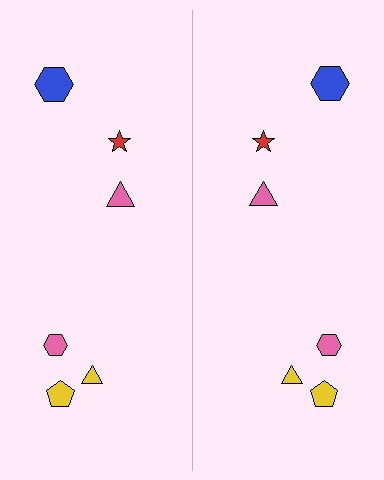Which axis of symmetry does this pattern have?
The pattern has a vertical axis of symmetry running through the center of the image.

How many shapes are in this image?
There are 12 shapes in this image.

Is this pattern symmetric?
Yes, this pattern has bilateral (reflection) symmetry.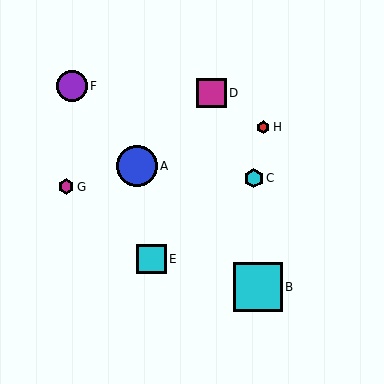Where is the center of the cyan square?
The center of the cyan square is at (258, 287).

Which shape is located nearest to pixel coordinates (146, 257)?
The cyan square (labeled E) at (151, 259) is nearest to that location.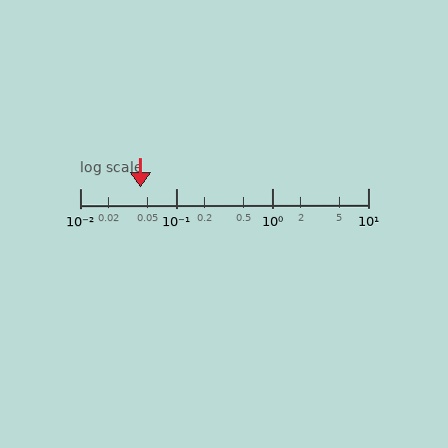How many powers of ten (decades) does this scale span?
The scale spans 3 decades, from 0.01 to 10.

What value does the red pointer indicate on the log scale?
The pointer indicates approximately 0.043.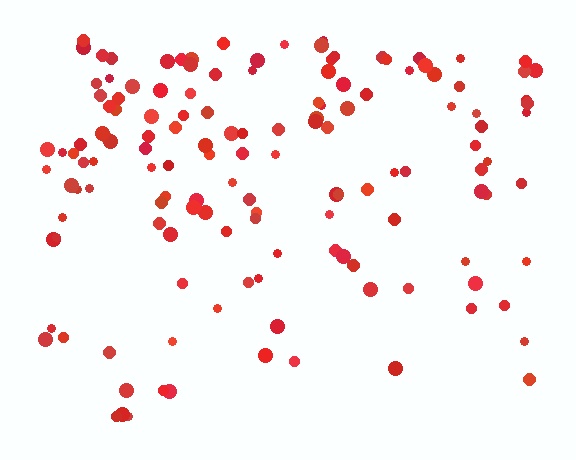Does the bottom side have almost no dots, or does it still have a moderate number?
Still a moderate number, just noticeably fewer than the top.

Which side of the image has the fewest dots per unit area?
The bottom.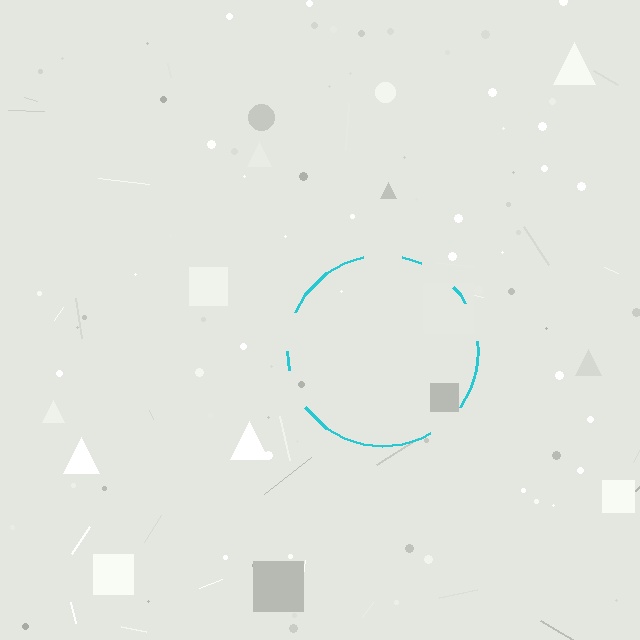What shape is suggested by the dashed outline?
The dashed outline suggests a circle.